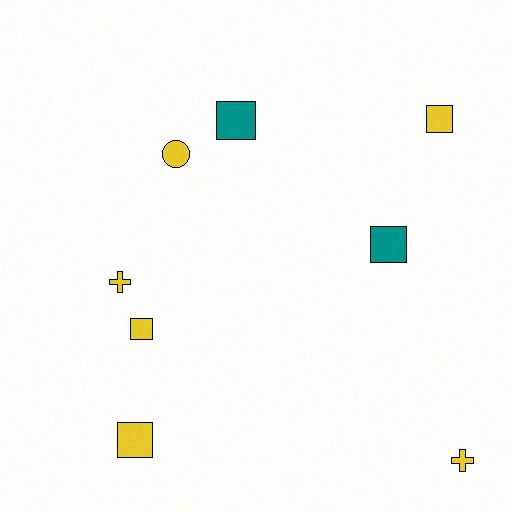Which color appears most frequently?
Yellow, with 6 objects.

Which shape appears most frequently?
Square, with 5 objects.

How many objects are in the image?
There are 8 objects.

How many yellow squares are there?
There are 3 yellow squares.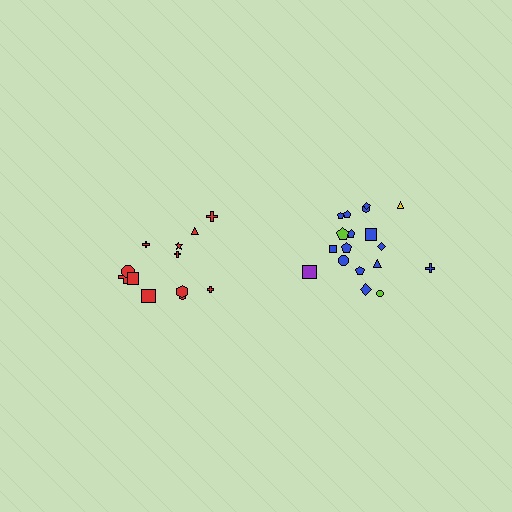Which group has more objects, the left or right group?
The right group.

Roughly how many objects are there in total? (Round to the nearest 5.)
Roughly 30 objects in total.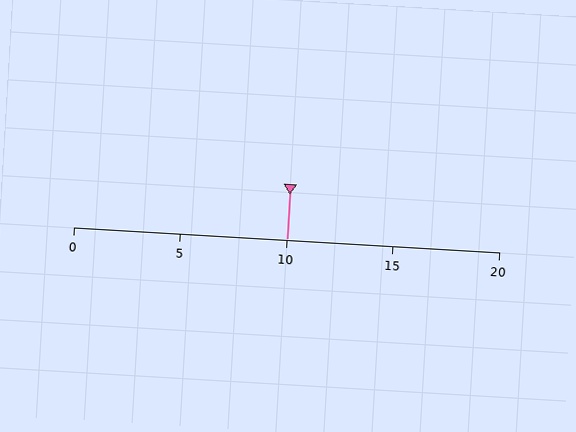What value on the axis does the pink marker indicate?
The marker indicates approximately 10.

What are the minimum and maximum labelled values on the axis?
The axis runs from 0 to 20.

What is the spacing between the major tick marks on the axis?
The major ticks are spaced 5 apart.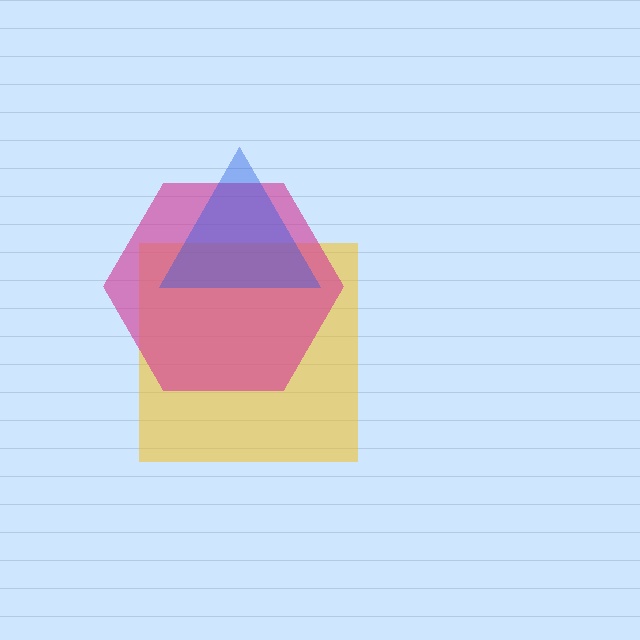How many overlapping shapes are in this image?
There are 3 overlapping shapes in the image.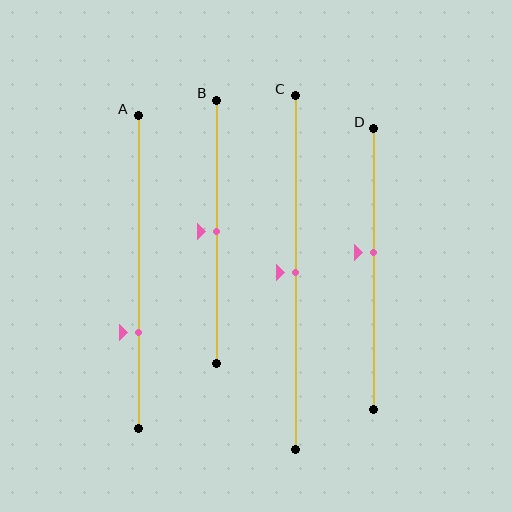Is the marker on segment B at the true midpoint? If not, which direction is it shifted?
Yes, the marker on segment B is at the true midpoint.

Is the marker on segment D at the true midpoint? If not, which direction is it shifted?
No, the marker on segment D is shifted upward by about 6% of the segment length.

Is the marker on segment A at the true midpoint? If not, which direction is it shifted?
No, the marker on segment A is shifted downward by about 20% of the segment length.